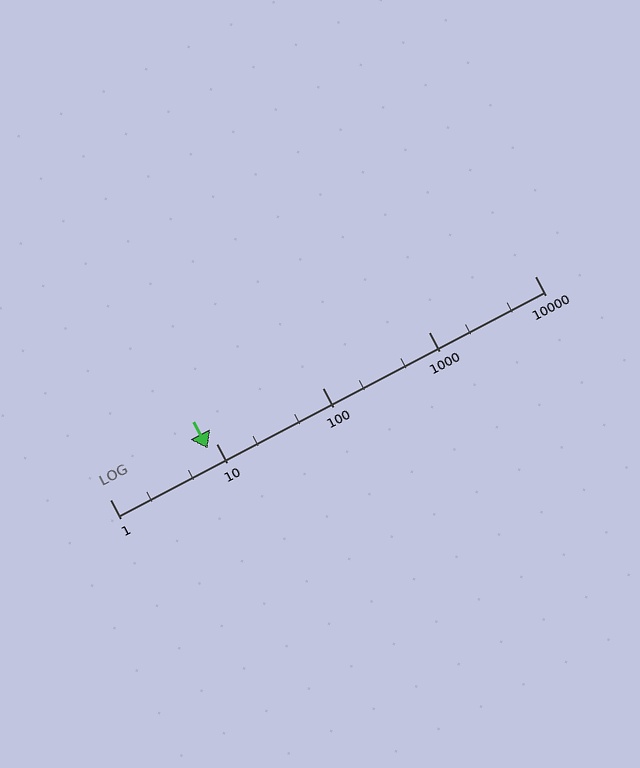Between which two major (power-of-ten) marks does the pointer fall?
The pointer is between 1 and 10.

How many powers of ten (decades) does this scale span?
The scale spans 4 decades, from 1 to 10000.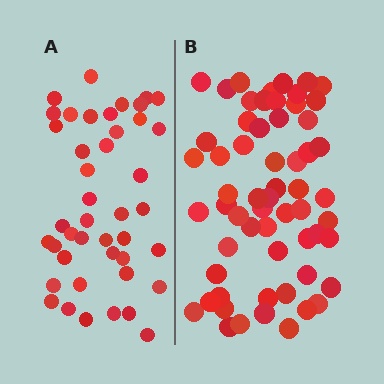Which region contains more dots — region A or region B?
Region B (the right region) has more dots.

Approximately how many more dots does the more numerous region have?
Region B has approximately 15 more dots than region A.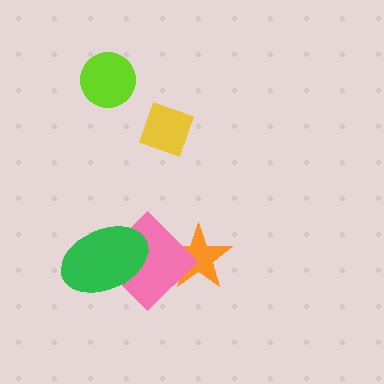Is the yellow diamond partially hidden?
No, no other shape covers it.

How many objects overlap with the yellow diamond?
0 objects overlap with the yellow diamond.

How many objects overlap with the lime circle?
0 objects overlap with the lime circle.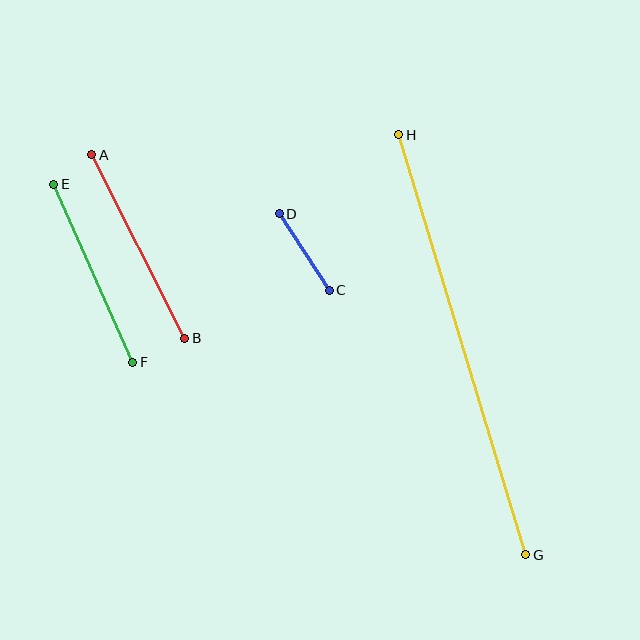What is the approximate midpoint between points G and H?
The midpoint is at approximately (462, 345) pixels.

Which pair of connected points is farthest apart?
Points G and H are farthest apart.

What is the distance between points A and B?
The distance is approximately 206 pixels.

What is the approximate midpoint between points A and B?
The midpoint is at approximately (138, 247) pixels.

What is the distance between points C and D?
The distance is approximately 91 pixels.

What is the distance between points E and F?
The distance is approximately 195 pixels.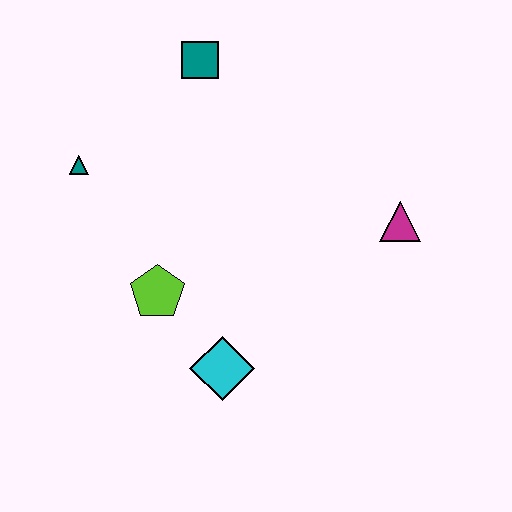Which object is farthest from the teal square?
The cyan diamond is farthest from the teal square.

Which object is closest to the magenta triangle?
The cyan diamond is closest to the magenta triangle.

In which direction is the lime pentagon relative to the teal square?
The lime pentagon is below the teal square.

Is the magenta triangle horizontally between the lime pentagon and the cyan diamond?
No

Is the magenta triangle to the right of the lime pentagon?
Yes